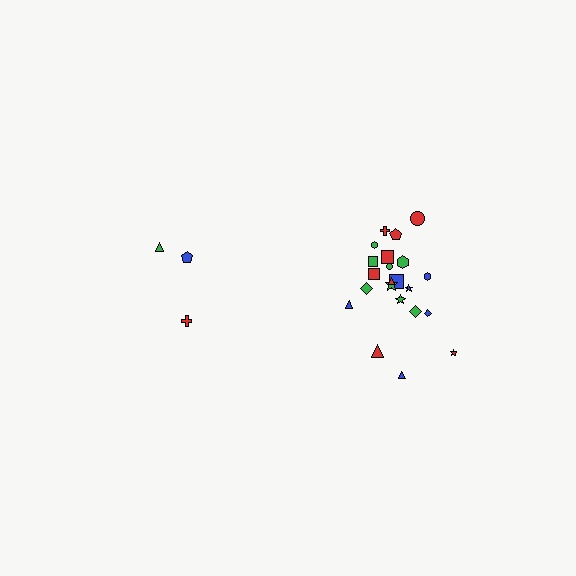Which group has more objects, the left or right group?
The right group.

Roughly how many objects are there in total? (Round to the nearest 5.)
Roughly 25 objects in total.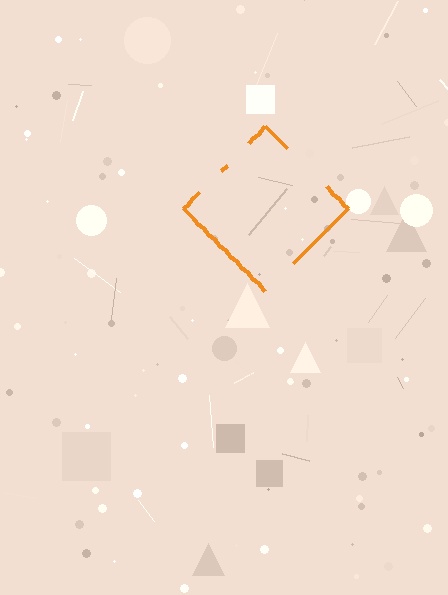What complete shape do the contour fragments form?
The contour fragments form a diamond.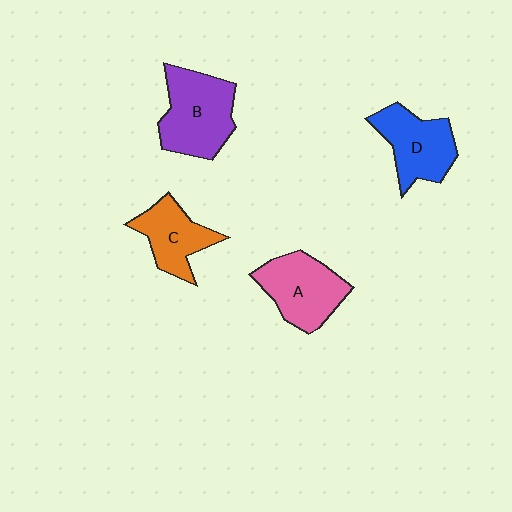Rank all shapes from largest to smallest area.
From largest to smallest: B (purple), A (pink), D (blue), C (orange).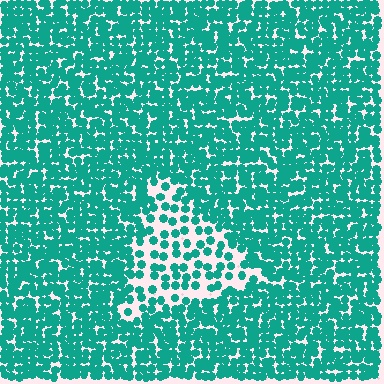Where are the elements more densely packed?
The elements are more densely packed outside the triangle boundary.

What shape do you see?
I see a triangle.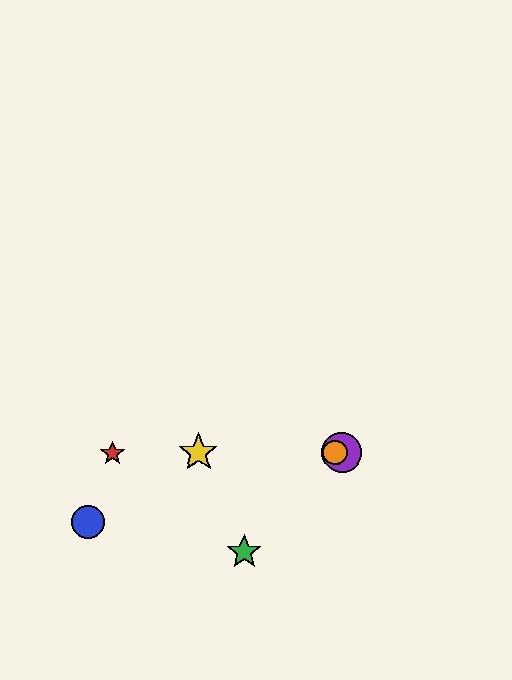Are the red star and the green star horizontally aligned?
No, the red star is at y≈453 and the green star is at y≈552.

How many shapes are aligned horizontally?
4 shapes (the red star, the yellow star, the purple circle, the orange circle) are aligned horizontally.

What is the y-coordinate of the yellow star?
The yellow star is at y≈453.